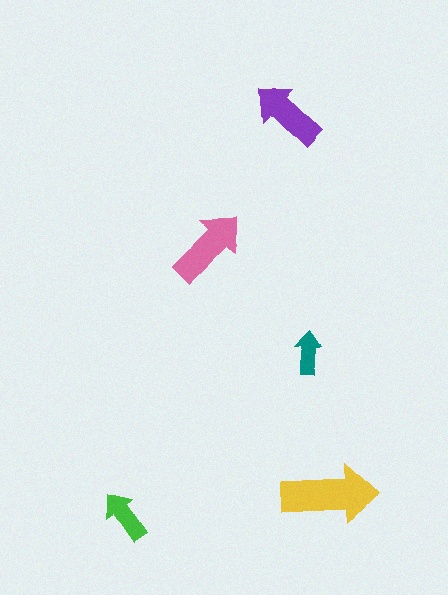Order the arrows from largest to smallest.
the yellow one, the pink one, the purple one, the green one, the teal one.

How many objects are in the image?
There are 5 objects in the image.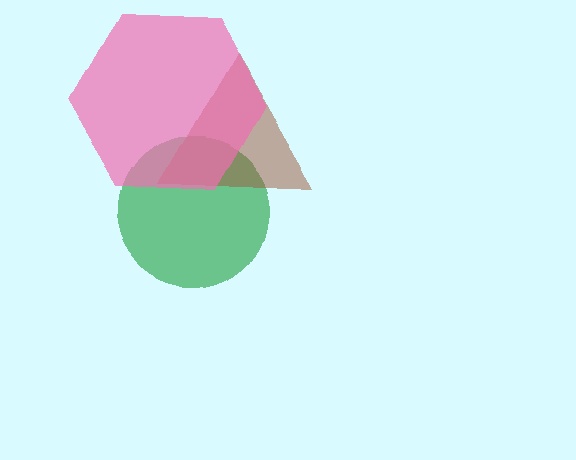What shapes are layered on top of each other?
The layered shapes are: a green circle, a brown triangle, a pink hexagon.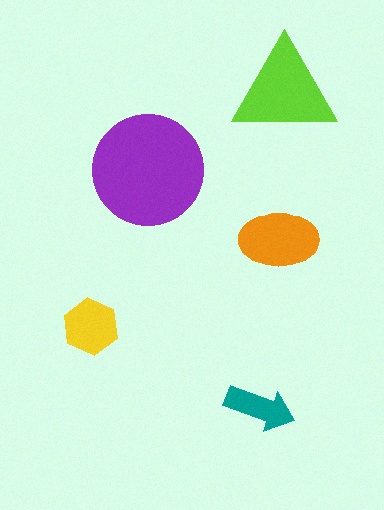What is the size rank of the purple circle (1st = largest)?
1st.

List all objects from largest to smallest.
The purple circle, the lime triangle, the orange ellipse, the yellow hexagon, the teal arrow.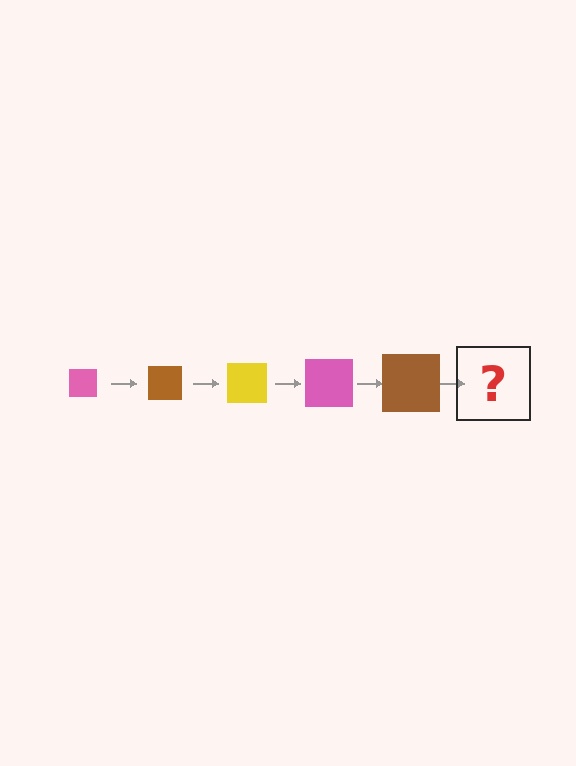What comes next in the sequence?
The next element should be a yellow square, larger than the previous one.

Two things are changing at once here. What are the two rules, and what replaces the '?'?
The two rules are that the square grows larger each step and the color cycles through pink, brown, and yellow. The '?' should be a yellow square, larger than the previous one.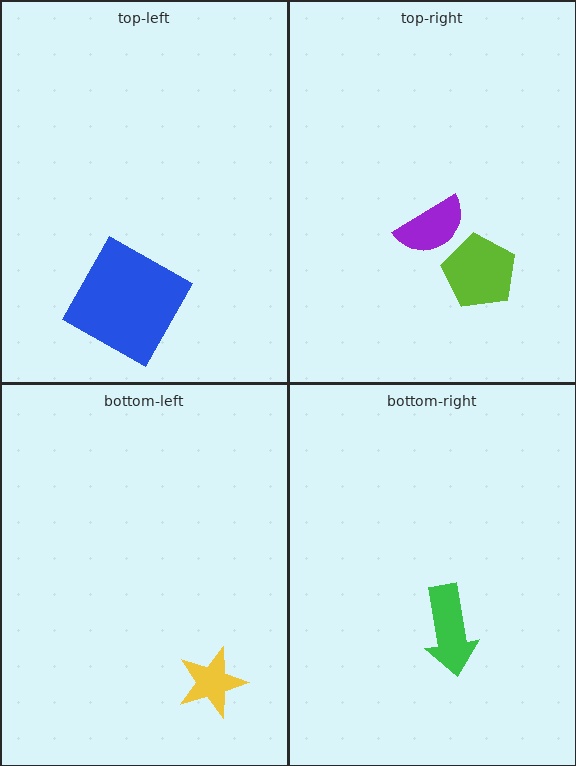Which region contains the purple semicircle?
The top-right region.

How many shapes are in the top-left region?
1.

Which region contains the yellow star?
The bottom-left region.